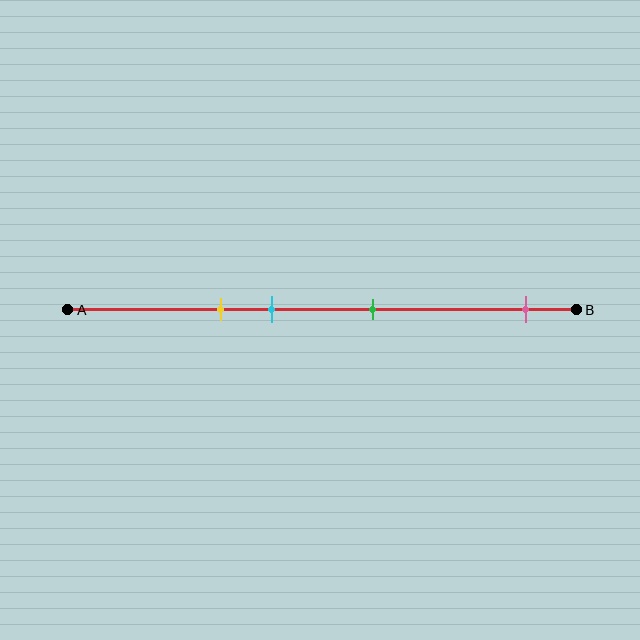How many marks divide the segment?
There are 4 marks dividing the segment.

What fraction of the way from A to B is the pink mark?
The pink mark is approximately 90% (0.9) of the way from A to B.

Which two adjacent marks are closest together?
The yellow and cyan marks are the closest adjacent pair.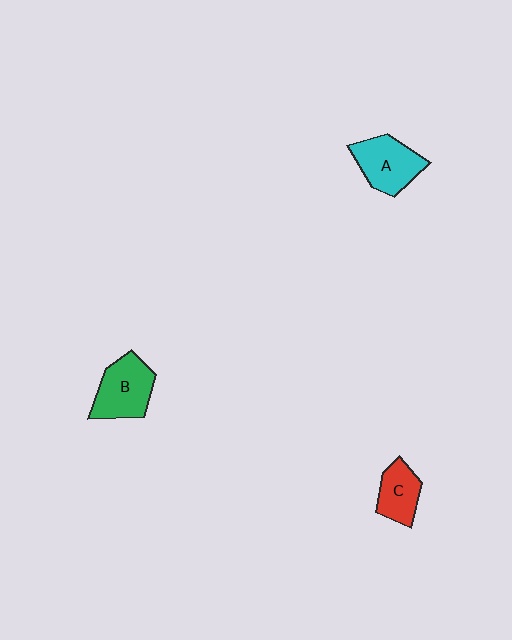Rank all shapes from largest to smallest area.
From largest to smallest: B (green), A (cyan), C (red).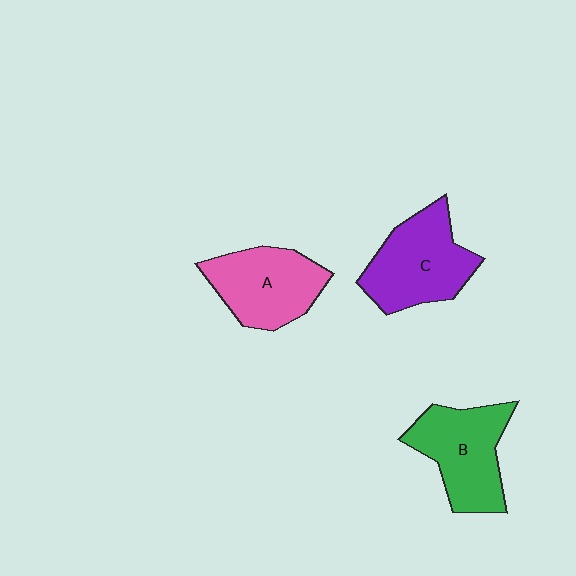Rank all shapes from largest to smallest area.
From largest to smallest: C (purple), B (green), A (pink).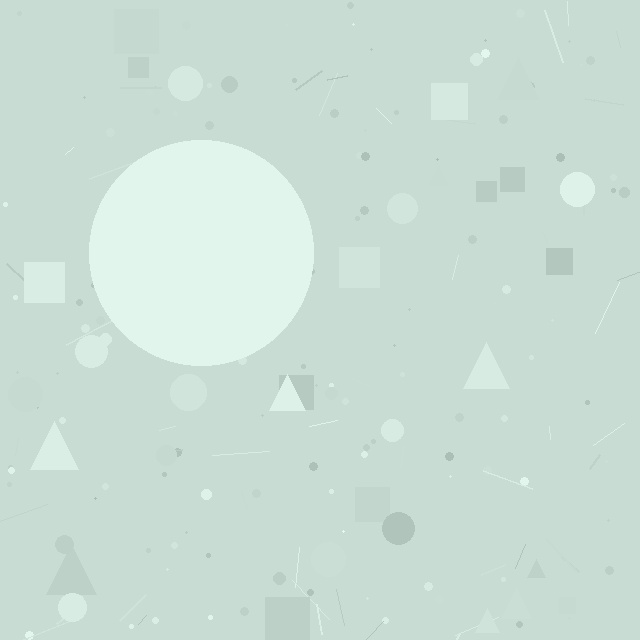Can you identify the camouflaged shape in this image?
The camouflaged shape is a circle.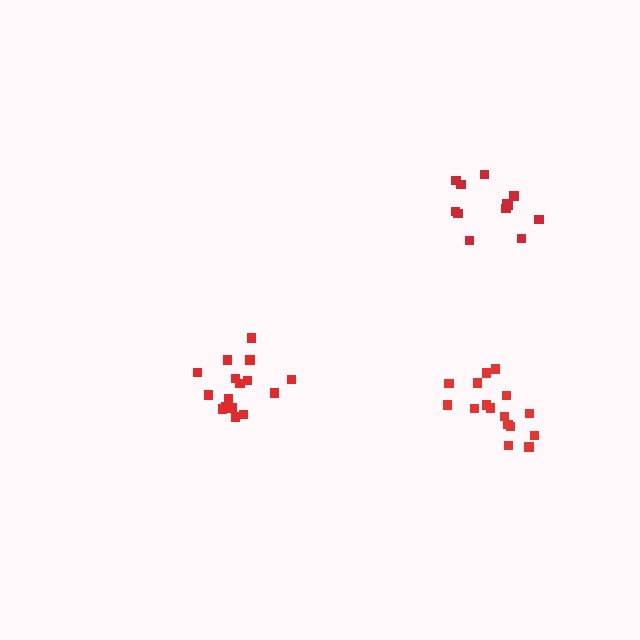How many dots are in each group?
Group 1: 16 dots, Group 2: 16 dots, Group 3: 12 dots (44 total).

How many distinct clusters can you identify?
There are 3 distinct clusters.